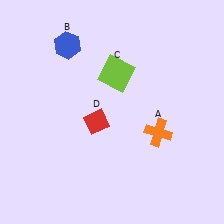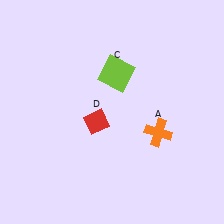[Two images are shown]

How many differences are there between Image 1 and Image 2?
There is 1 difference between the two images.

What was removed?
The blue hexagon (B) was removed in Image 2.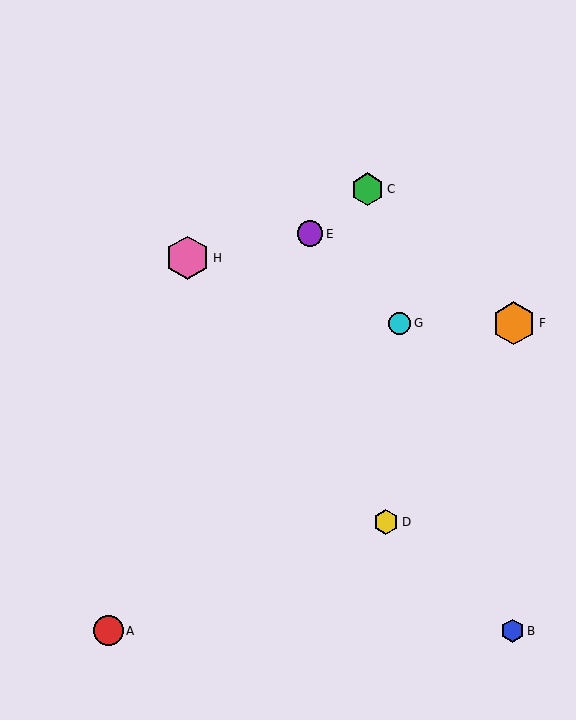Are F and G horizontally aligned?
Yes, both are at y≈323.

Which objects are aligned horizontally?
Objects F, G are aligned horizontally.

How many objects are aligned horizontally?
2 objects (F, G) are aligned horizontally.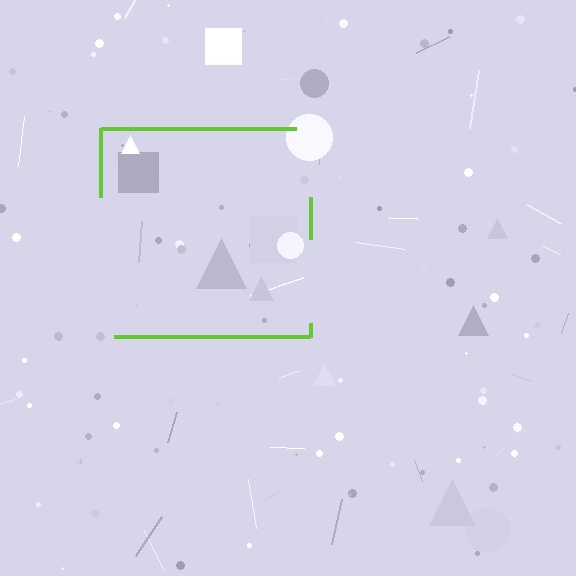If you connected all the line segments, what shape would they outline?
They would outline a square.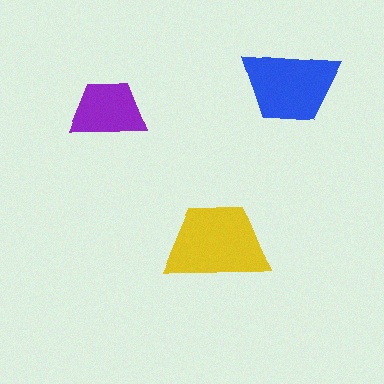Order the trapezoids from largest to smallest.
the yellow one, the blue one, the purple one.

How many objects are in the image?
There are 3 objects in the image.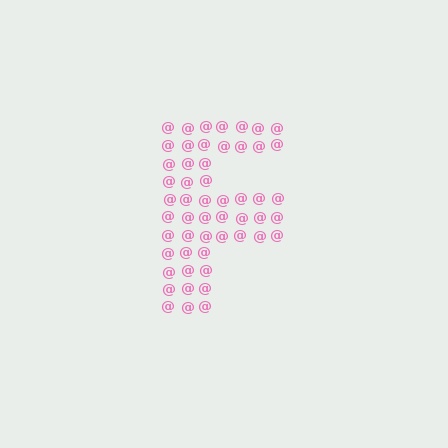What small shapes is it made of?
It is made of small at signs.